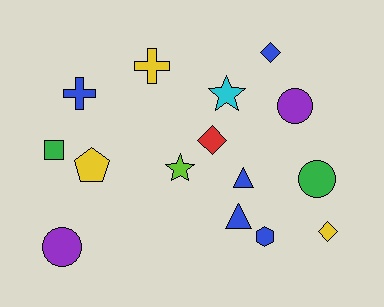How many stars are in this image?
There are 2 stars.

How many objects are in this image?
There are 15 objects.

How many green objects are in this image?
There are 2 green objects.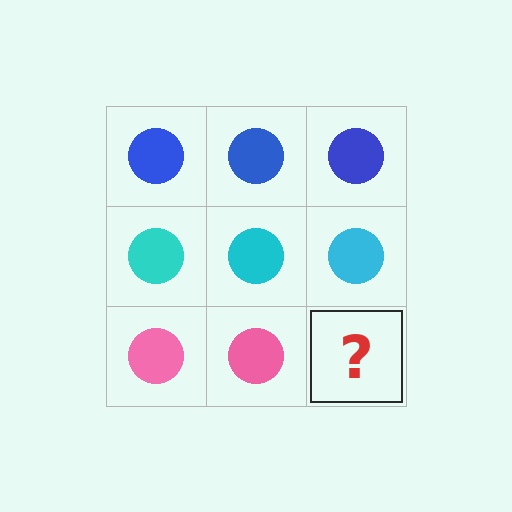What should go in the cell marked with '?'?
The missing cell should contain a pink circle.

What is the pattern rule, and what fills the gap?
The rule is that each row has a consistent color. The gap should be filled with a pink circle.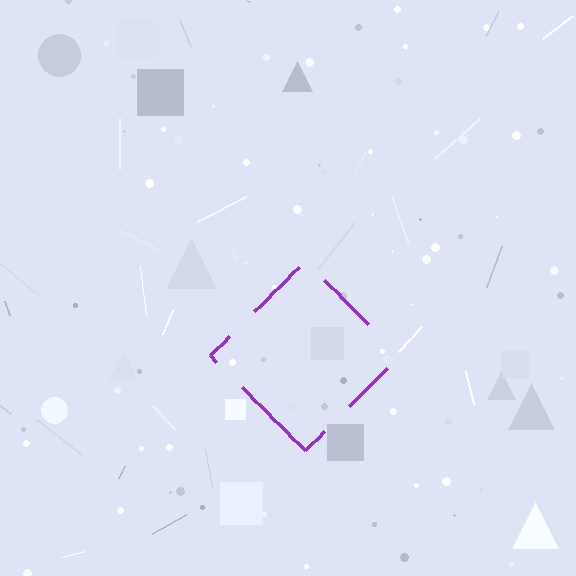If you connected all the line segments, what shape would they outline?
They would outline a diamond.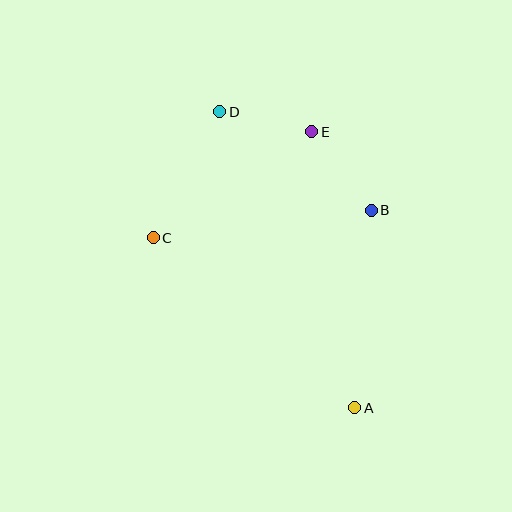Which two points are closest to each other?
Points D and E are closest to each other.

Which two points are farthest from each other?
Points A and D are farthest from each other.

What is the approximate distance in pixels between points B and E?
The distance between B and E is approximately 99 pixels.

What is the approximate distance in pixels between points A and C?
The distance between A and C is approximately 264 pixels.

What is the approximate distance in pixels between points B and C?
The distance between B and C is approximately 220 pixels.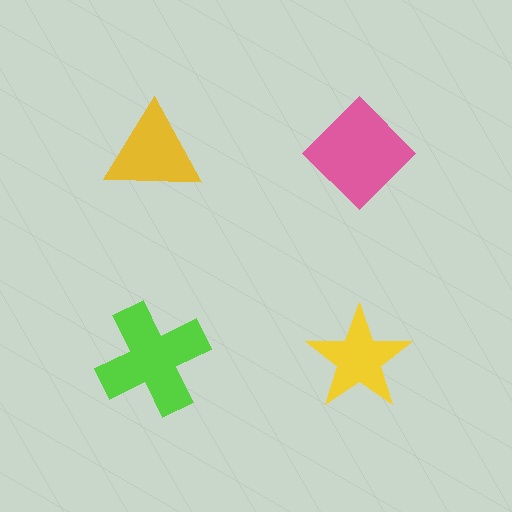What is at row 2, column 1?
A lime cross.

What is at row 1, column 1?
A yellow triangle.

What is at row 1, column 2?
A pink diamond.